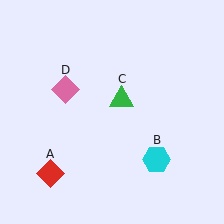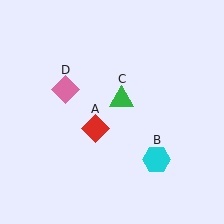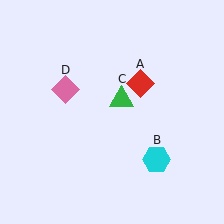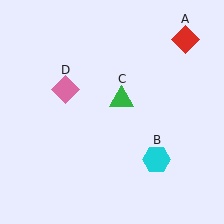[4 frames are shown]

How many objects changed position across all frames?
1 object changed position: red diamond (object A).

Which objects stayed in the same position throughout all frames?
Cyan hexagon (object B) and green triangle (object C) and pink diamond (object D) remained stationary.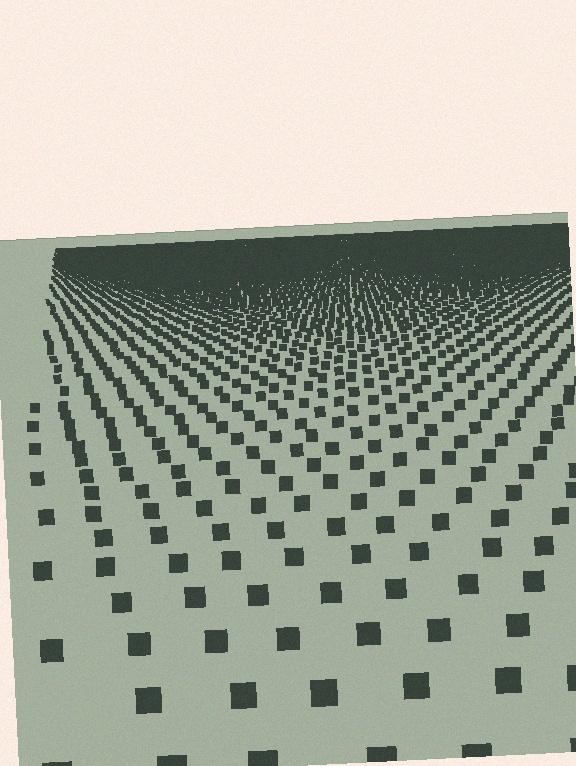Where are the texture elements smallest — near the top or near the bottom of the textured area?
Near the top.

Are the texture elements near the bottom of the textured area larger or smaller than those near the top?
Larger. Near the bottom, elements are closer to the viewer and appear at a bigger on-screen size.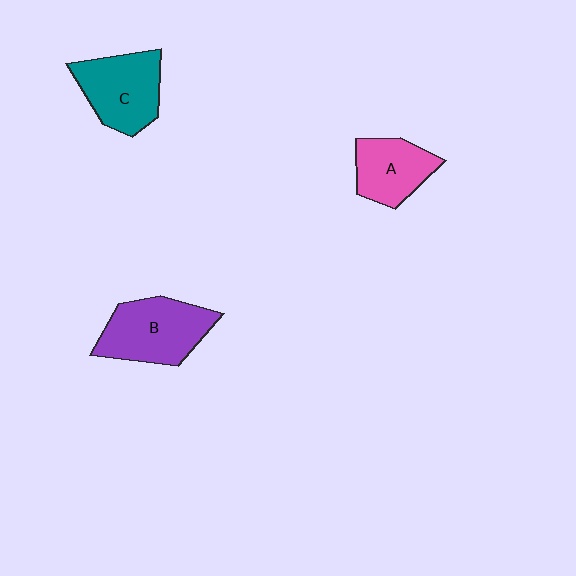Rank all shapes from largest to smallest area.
From largest to smallest: B (purple), C (teal), A (pink).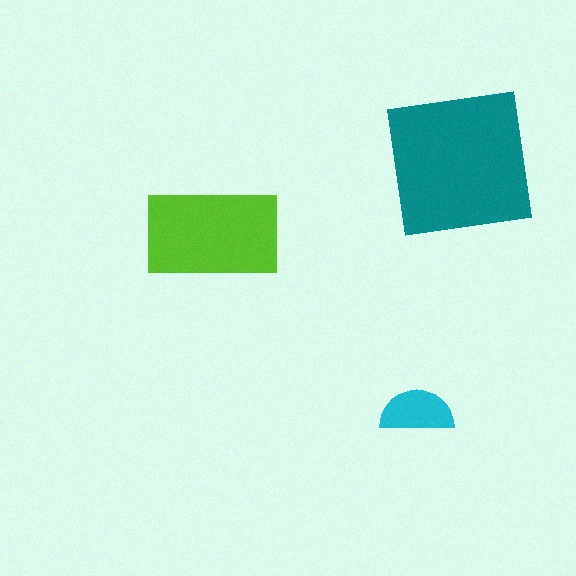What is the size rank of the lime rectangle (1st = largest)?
2nd.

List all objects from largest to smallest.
The teal square, the lime rectangle, the cyan semicircle.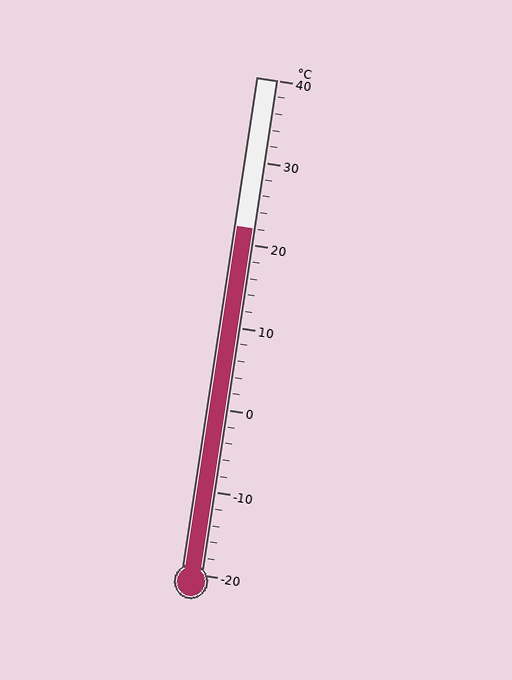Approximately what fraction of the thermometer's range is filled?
The thermometer is filled to approximately 70% of its range.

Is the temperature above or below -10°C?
The temperature is above -10°C.